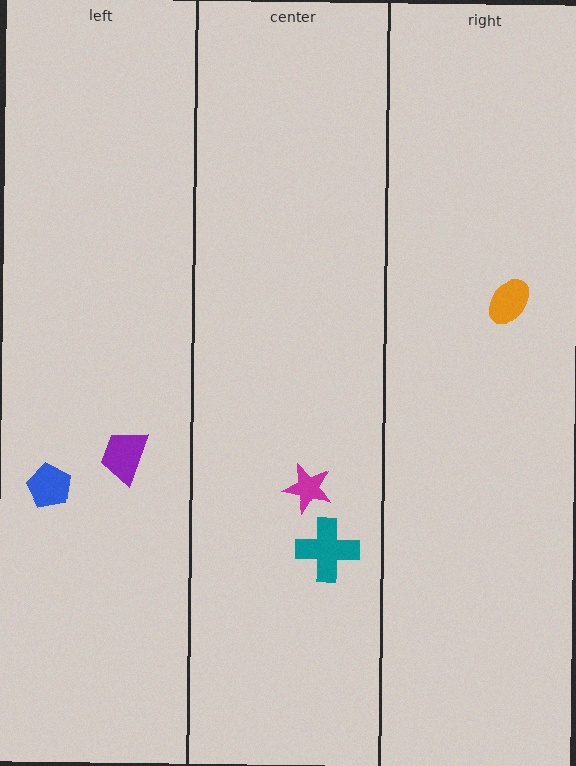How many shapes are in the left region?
2.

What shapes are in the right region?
The orange ellipse.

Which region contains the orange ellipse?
The right region.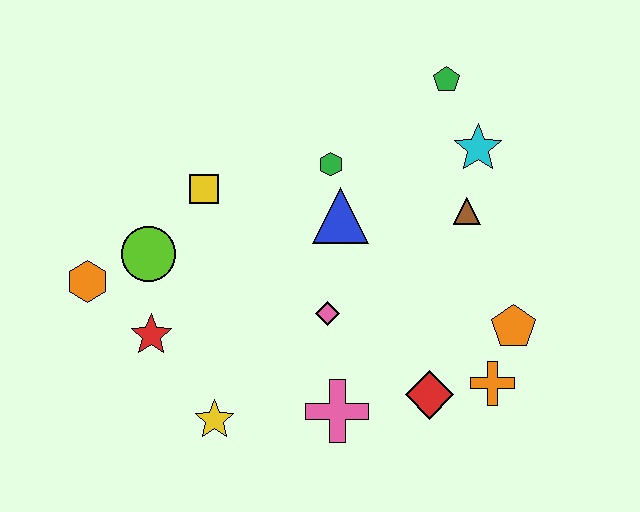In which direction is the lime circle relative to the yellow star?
The lime circle is above the yellow star.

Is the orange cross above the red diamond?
Yes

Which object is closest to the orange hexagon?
The lime circle is closest to the orange hexagon.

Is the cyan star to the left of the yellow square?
No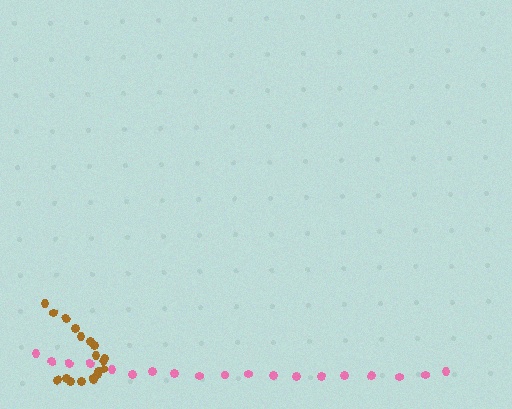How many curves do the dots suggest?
There are 2 distinct paths.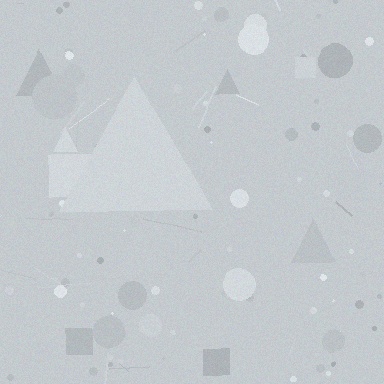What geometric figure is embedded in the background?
A triangle is embedded in the background.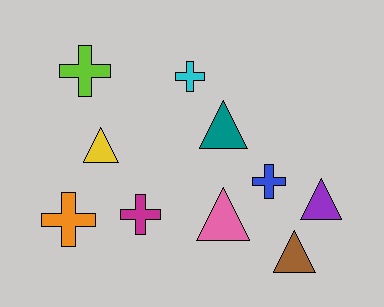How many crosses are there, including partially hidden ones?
There are 5 crosses.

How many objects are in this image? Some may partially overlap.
There are 10 objects.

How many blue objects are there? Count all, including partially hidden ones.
There is 1 blue object.